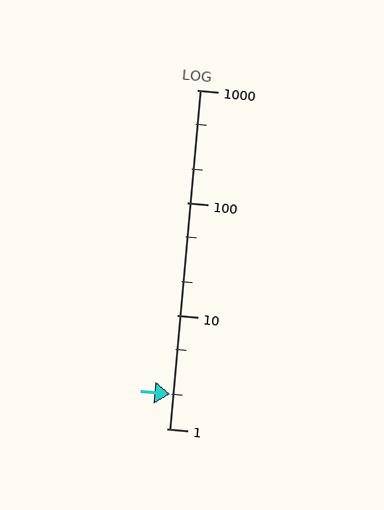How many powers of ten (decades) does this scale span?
The scale spans 3 decades, from 1 to 1000.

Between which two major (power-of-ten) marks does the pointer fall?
The pointer is between 1 and 10.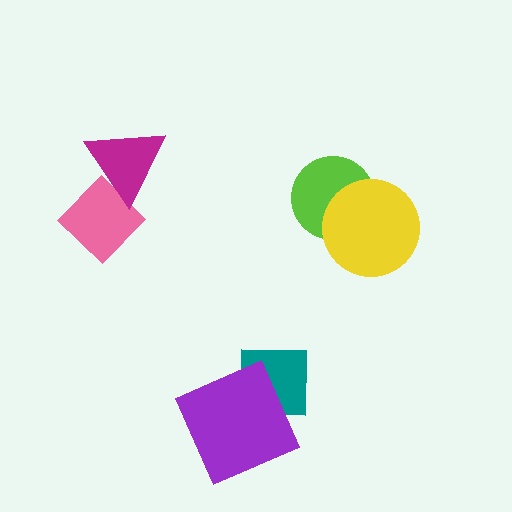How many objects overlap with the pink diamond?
1 object overlaps with the pink diamond.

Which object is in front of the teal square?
The purple square is in front of the teal square.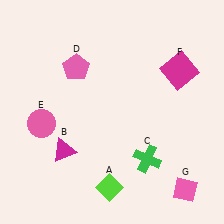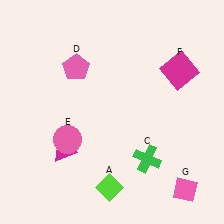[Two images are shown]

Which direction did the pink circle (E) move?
The pink circle (E) moved right.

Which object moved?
The pink circle (E) moved right.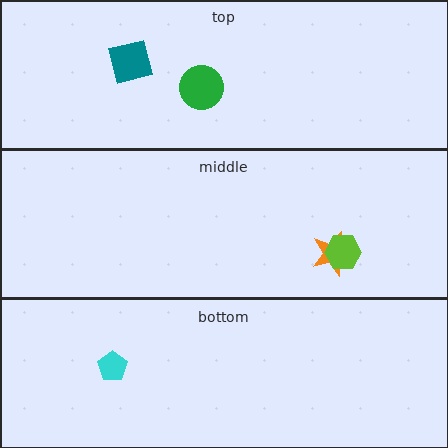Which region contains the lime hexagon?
The middle region.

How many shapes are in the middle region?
2.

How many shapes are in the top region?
2.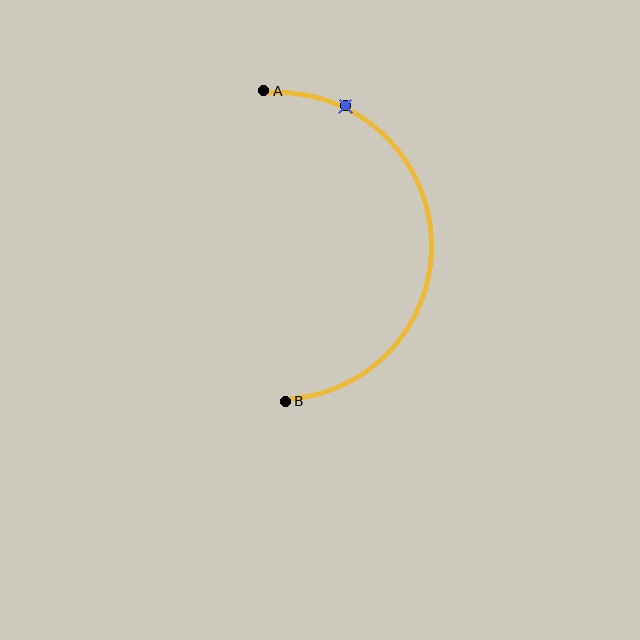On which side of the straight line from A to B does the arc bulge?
The arc bulges to the right of the straight line connecting A and B.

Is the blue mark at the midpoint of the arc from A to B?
No. The blue mark lies on the arc but is closer to endpoint A. The arc midpoint would be at the point on the curve equidistant along the arc from both A and B.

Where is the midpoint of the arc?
The arc midpoint is the point on the curve farthest from the straight line joining A and B. It sits to the right of that line.